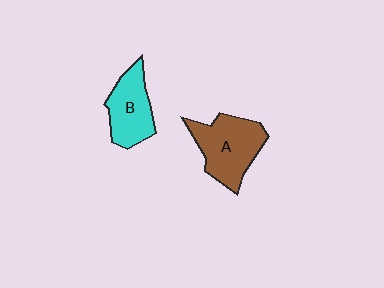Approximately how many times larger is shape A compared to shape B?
Approximately 1.3 times.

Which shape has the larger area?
Shape A (brown).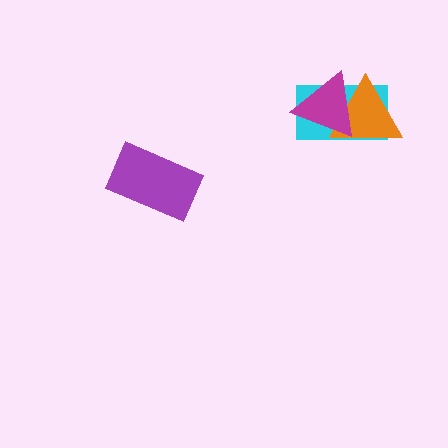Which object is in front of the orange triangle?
The magenta triangle is in front of the orange triangle.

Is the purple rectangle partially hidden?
No, no other shape covers it.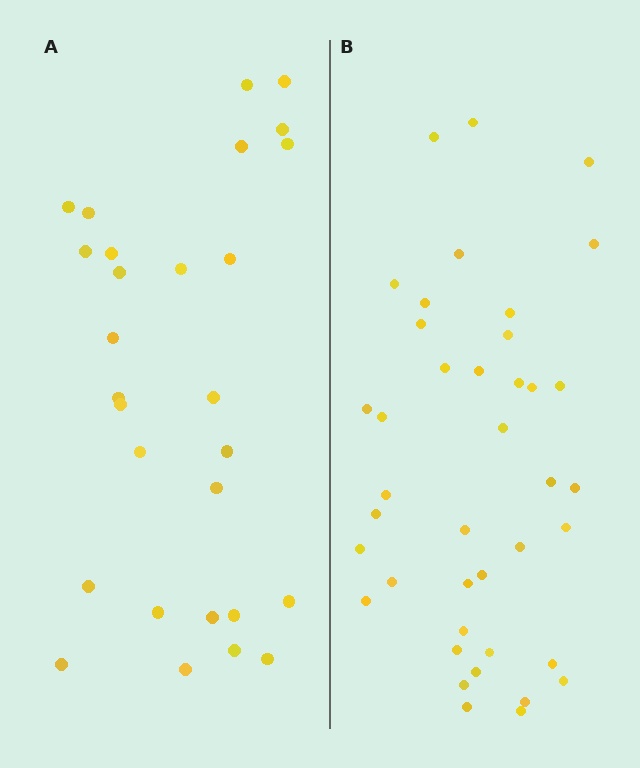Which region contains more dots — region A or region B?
Region B (the right region) has more dots.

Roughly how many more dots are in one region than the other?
Region B has roughly 12 or so more dots than region A.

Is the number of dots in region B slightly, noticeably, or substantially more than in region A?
Region B has noticeably more, but not dramatically so. The ratio is roughly 1.4 to 1.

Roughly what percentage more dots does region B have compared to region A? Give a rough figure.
About 45% more.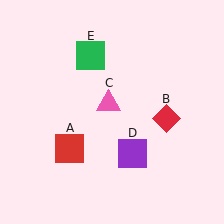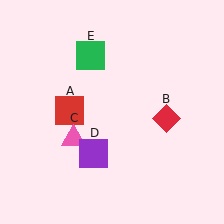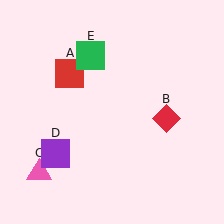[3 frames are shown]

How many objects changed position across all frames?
3 objects changed position: red square (object A), pink triangle (object C), purple square (object D).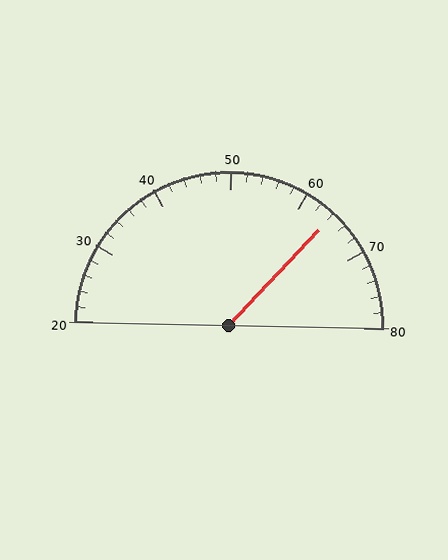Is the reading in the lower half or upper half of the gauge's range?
The reading is in the upper half of the range (20 to 80).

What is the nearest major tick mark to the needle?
The nearest major tick mark is 60.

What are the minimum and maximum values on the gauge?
The gauge ranges from 20 to 80.